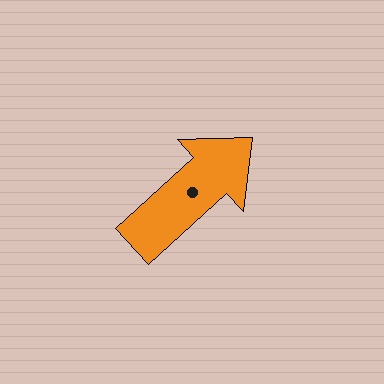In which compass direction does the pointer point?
Northeast.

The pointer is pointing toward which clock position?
Roughly 2 o'clock.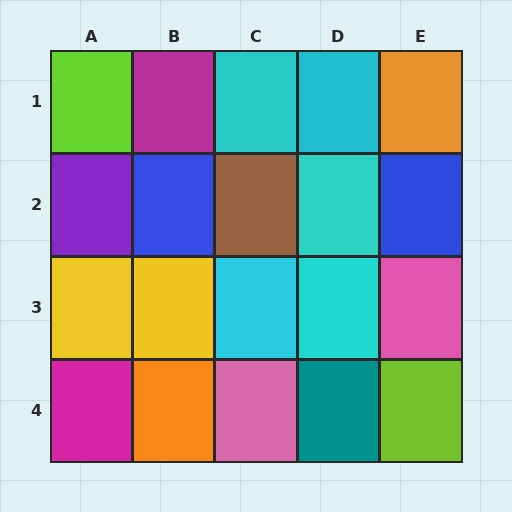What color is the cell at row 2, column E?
Blue.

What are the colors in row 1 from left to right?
Lime, magenta, cyan, cyan, orange.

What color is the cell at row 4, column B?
Orange.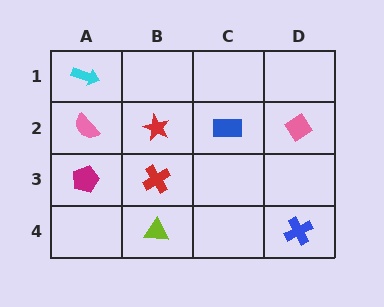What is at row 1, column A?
A cyan arrow.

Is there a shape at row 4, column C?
No, that cell is empty.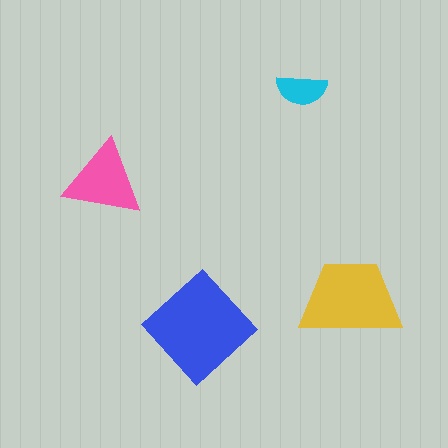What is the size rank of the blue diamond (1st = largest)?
1st.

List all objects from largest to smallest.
The blue diamond, the yellow trapezoid, the pink triangle, the cyan semicircle.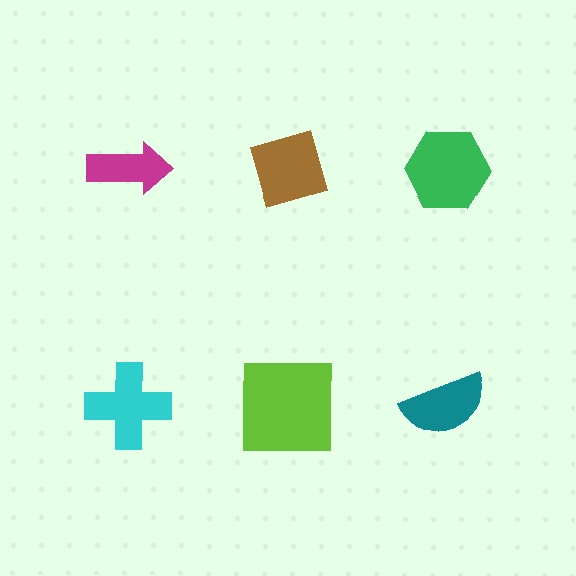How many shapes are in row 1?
3 shapes.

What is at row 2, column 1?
A cyan cross.